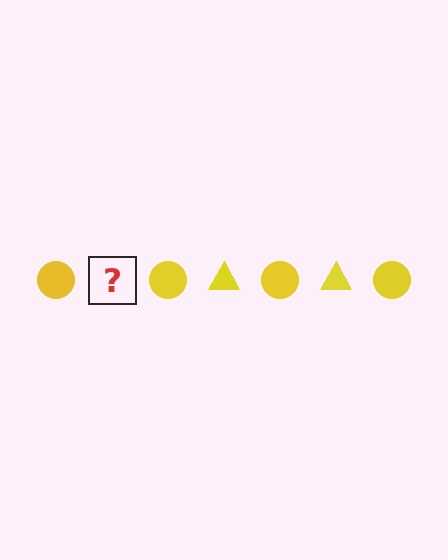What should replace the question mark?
The question mark should be replaced with a yellow triangle.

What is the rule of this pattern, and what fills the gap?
The rule is that the pattern cycles through circle, triangle shapes in yellow. The gap should be filled with a yellow triangle.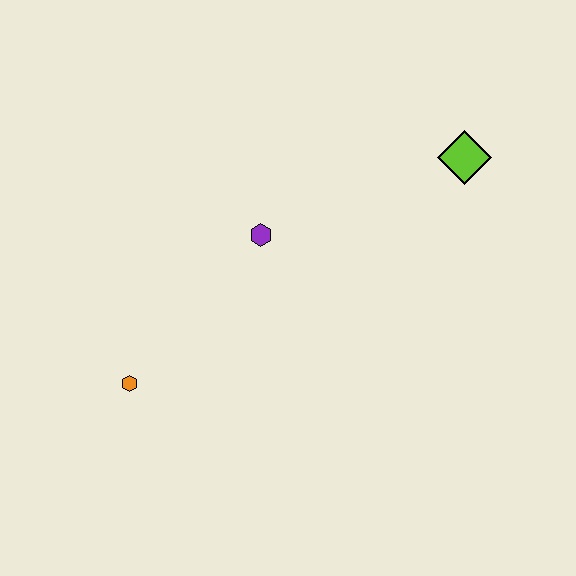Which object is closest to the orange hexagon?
The purple hexagon is closest to the orange hexagon.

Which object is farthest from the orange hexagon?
The lime diamond is farthest from the orange hexagon.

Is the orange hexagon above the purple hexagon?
No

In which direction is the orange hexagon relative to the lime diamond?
The orange hexagon is to the left of the lime diamond.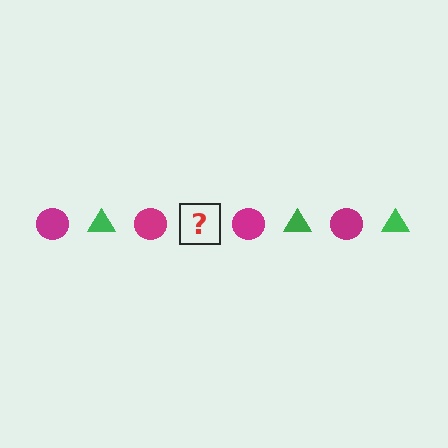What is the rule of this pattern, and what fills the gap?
The rule is that the pattern alternates between magenta circle and green triangle. The gap should be filled with a green triangle.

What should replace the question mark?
The question mark should be replaced with a green triangle.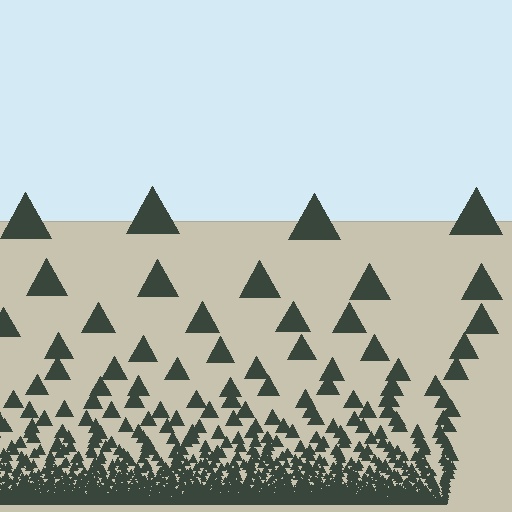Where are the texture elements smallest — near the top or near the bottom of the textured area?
Near the bottom.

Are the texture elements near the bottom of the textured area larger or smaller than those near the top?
Smaller. The gradient is inverted — elements near the bottom are smaller and denser.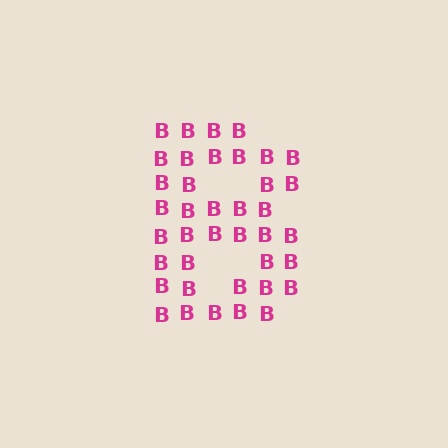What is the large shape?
The large shape is the letter B.